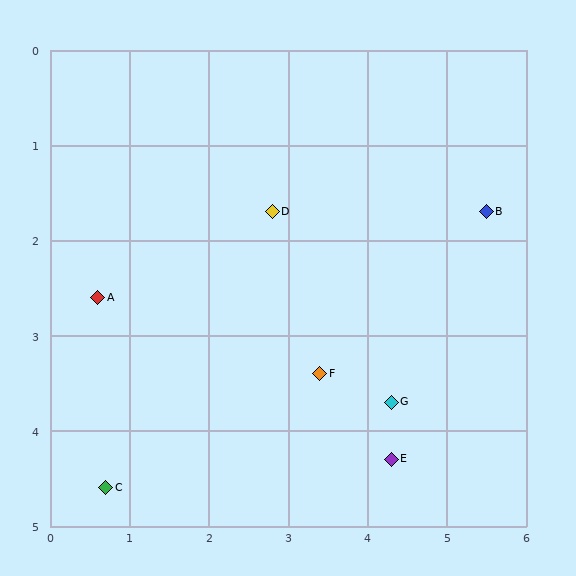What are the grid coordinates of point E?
Point E is at approximately (4.3, 4.3).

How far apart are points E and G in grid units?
Points E and G are about 0.6 grid units apart.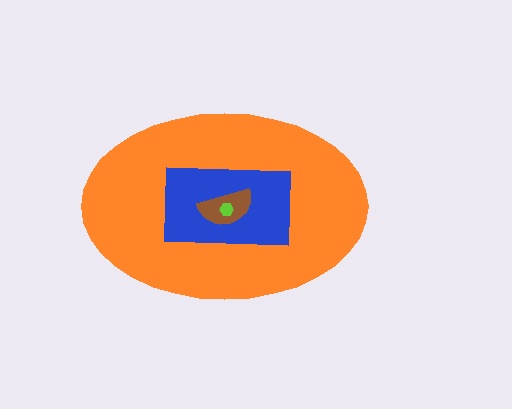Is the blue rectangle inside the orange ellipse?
Yes.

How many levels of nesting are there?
4.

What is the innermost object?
The lime hexagon.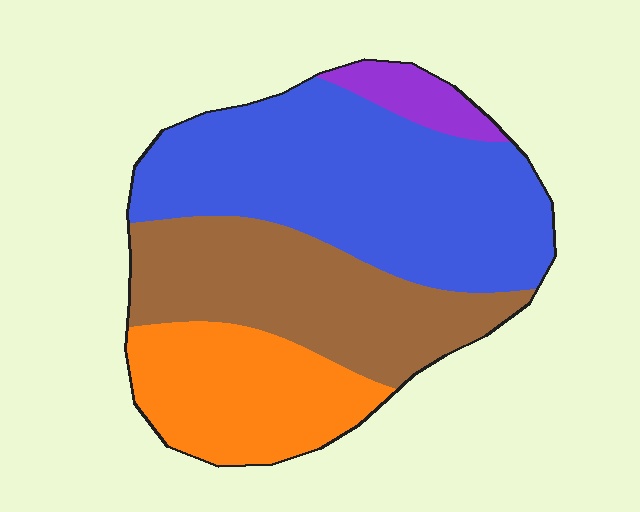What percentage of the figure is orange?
Orange covers 21% of the figure.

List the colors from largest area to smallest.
From largest to smallest: blue, brown, orange, purple.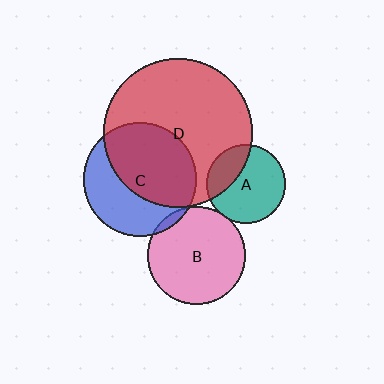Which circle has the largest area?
Circle D (red).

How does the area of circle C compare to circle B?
Approximately 1.4 times.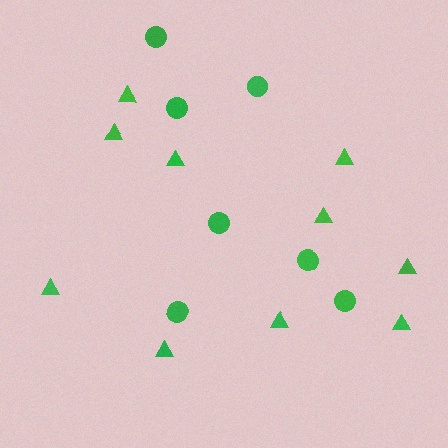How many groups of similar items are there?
There are 2 groups: one group of circles (7) and one group of triangles (10).